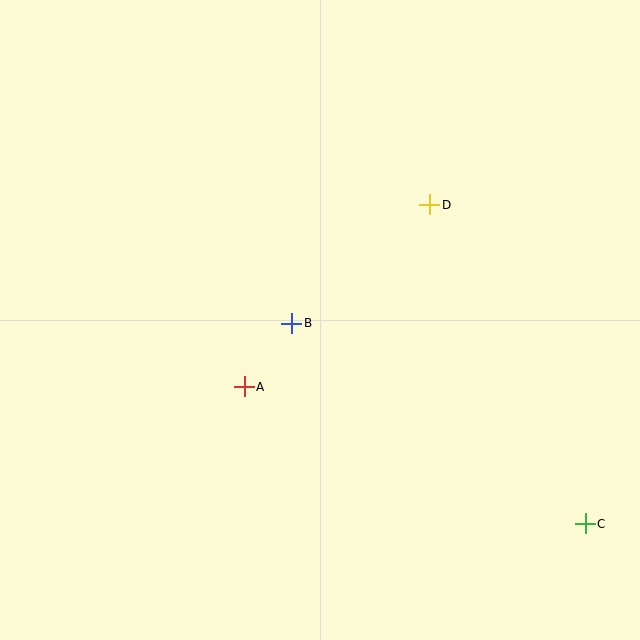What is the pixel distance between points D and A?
The distance between D and A is 260 pixels.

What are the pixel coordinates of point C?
Point C is at (585, 524).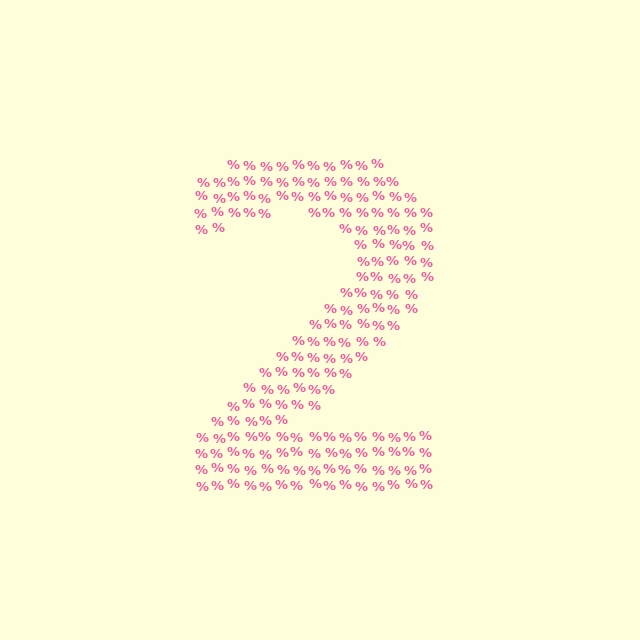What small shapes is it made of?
It is made of small percent signs.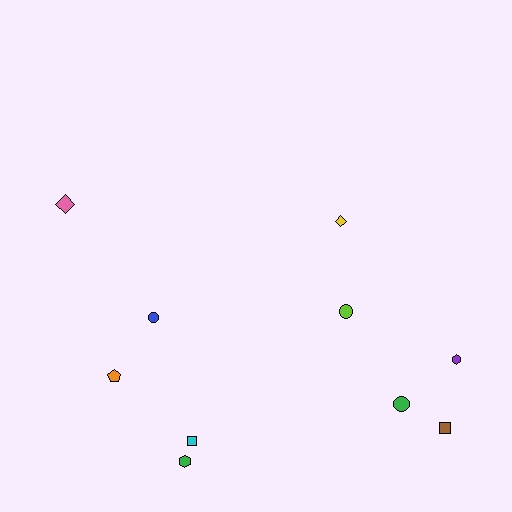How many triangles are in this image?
There are no triangles.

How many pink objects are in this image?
There is 1 pink object.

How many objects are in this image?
There are 10 objects.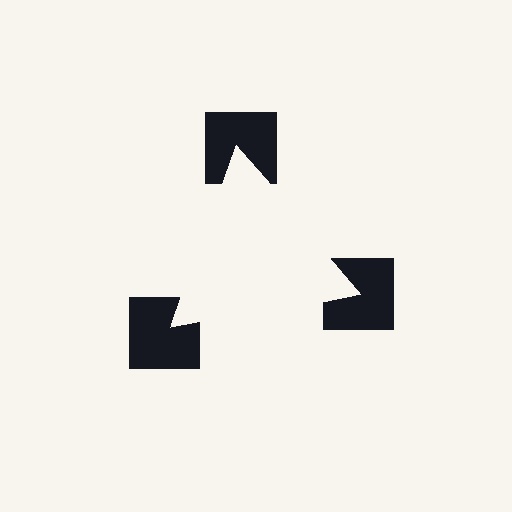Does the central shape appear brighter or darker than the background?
It typically appears slightly brighter than the background, even though no actual brightness change is drawn.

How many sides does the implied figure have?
3 sides.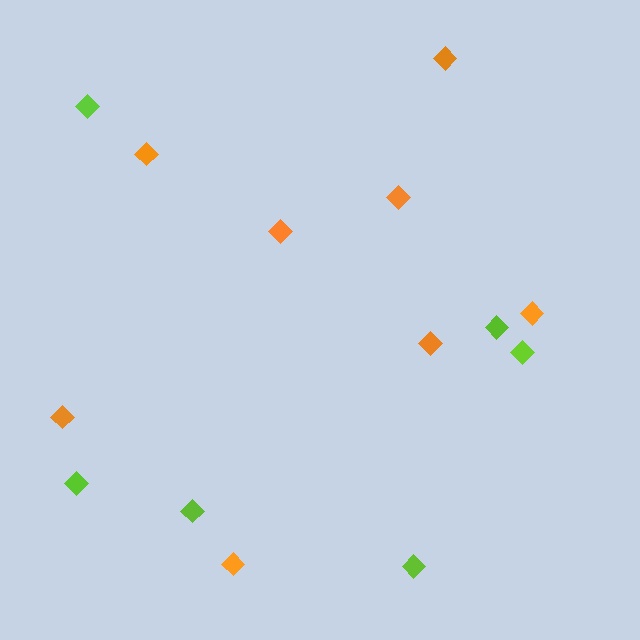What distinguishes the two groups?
There are 2 groups: one group of orange diamonds (8) and one group of lime diamonds (6).